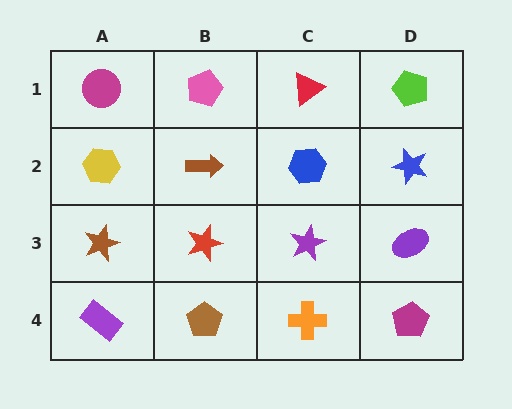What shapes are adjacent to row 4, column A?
A brown star (row 3, column A), a brown pentagon (row 4, column B).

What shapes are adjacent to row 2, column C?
A red triangle (row 1, column C), a purple star (row 3, column C), a brown arrow (row 2, column B), a blue star (row 2, column D).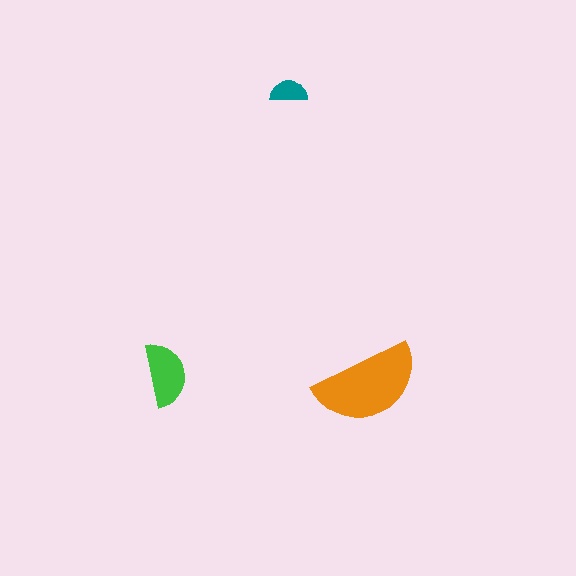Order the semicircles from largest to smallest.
the orange one, the green one, the teal one.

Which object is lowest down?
The orange semicircle is bottommost.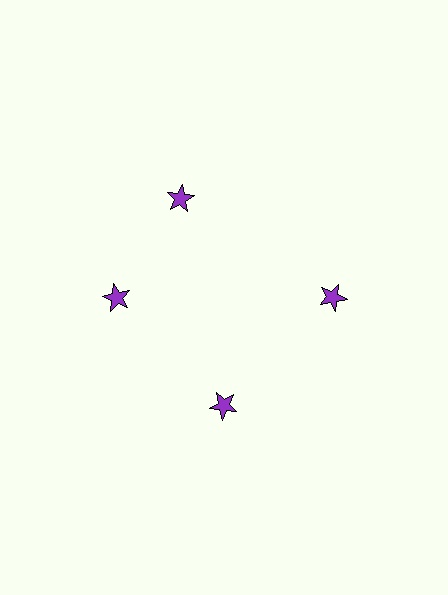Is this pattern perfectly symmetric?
No. The 4 purple stars are arranged in a ring, but one element near the 12 o'clock position is rotated out of alignment along the ring, breaking the 4-fold rotational symmetry.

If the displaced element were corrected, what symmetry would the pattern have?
It would have 4-fold rotational symmetry — the pattern would map onto itself every 90 degrees.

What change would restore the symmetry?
The symmetry would be restored by rotating it back into even spacing with its neighbors so that all 4 stars sit at equal angles and equal distance from the center.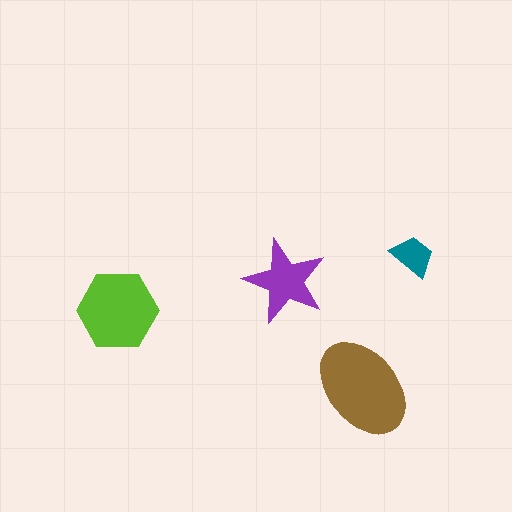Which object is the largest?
The brown ellipse.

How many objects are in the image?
There are 4 objects in the image.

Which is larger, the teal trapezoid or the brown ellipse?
The brown ellipse.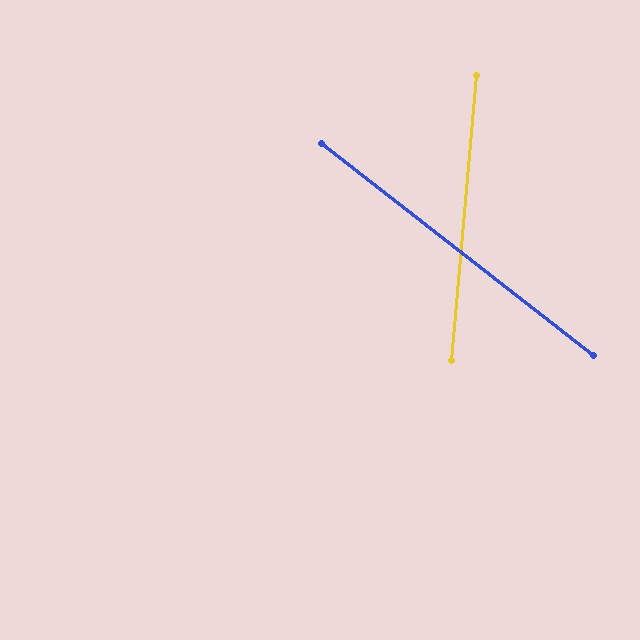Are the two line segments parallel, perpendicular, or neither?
Neither parallel nor perpendicular — they differ by about 57°.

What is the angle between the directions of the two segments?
Approximately 57 degrees.